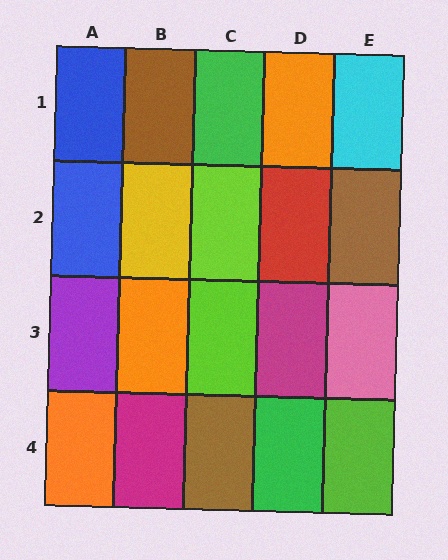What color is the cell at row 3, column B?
Orange.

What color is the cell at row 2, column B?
Yellow.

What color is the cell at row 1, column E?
Cyan.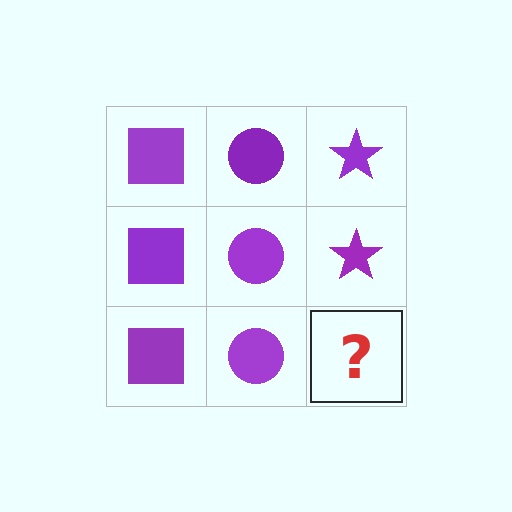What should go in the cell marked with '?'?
The missing cell should contain a purple star.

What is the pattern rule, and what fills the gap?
The rule is that each column has a consistent shape. The gap should be filled with a purple star.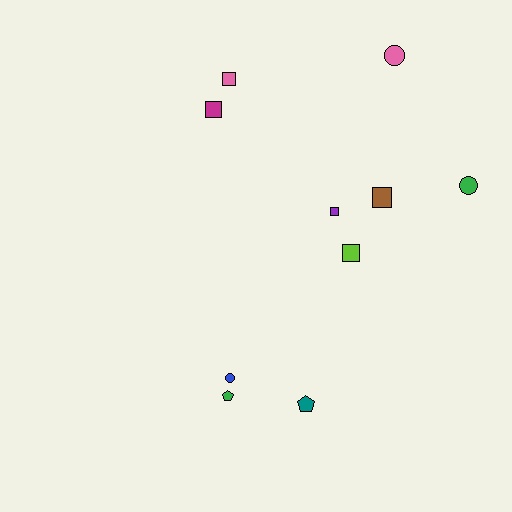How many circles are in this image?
There are 3 circles.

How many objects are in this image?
There are 10 objects.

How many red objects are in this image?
There are no red objects.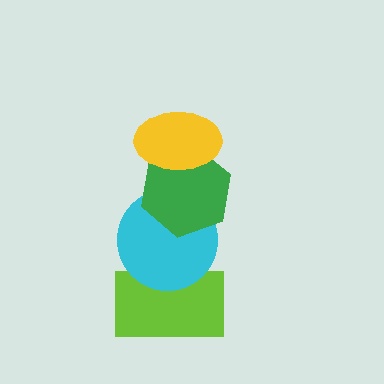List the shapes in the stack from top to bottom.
From top to bottom: the yellow ellipse, the green hexagon, the cyan circle, the lime rectangle.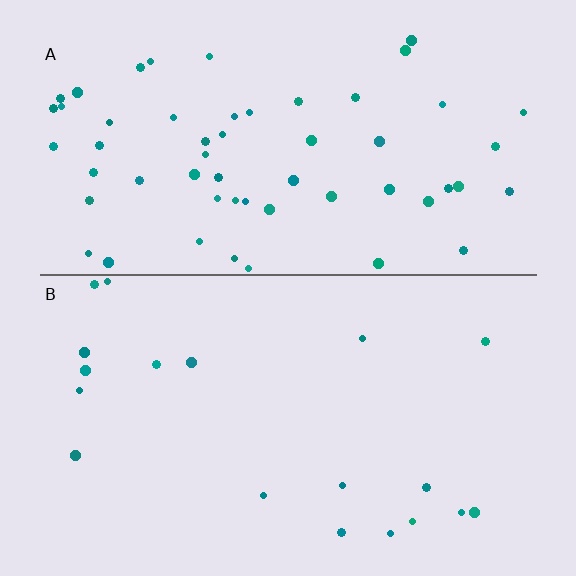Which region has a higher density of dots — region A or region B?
A (the top).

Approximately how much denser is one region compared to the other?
Approximately 3.0× — region A over region B.